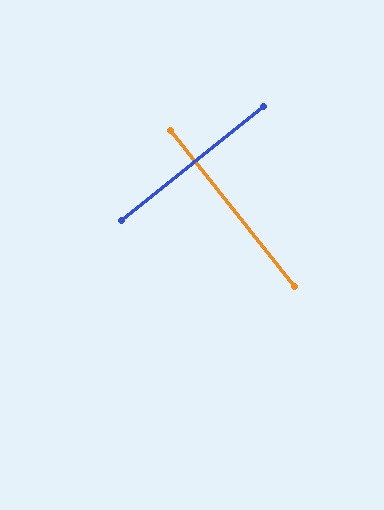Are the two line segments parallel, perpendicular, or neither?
Perpendicular — they meet at approximately 90°.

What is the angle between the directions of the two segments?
Approximately 90 degrees.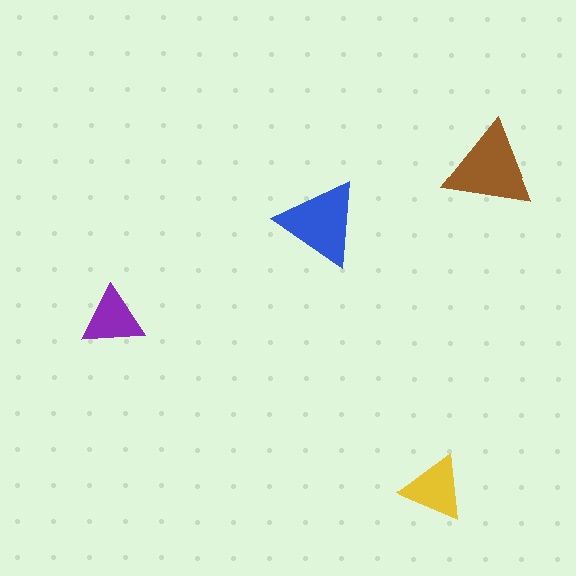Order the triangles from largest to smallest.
the brown one, the blue one, the yellow one, the purple one.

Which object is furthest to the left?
The purple triangle is leftmost.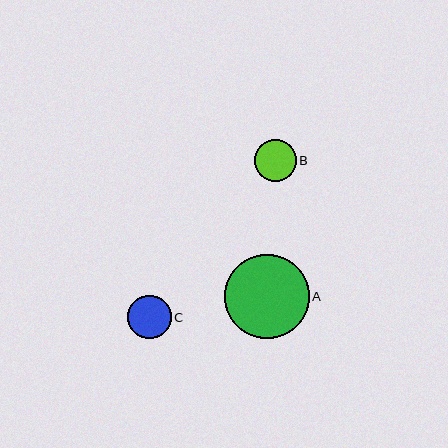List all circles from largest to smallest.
From largest to smallest: A, C, B.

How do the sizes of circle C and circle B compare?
Circle C and circle B are approximately the same size.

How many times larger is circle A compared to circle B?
Circle A is approximately 2.0 times the size of circle B.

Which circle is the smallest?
Circle B is the smallest with a size of approximately 42 pixels.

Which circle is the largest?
Circle A is the largest with a size of approximately 84 pixels.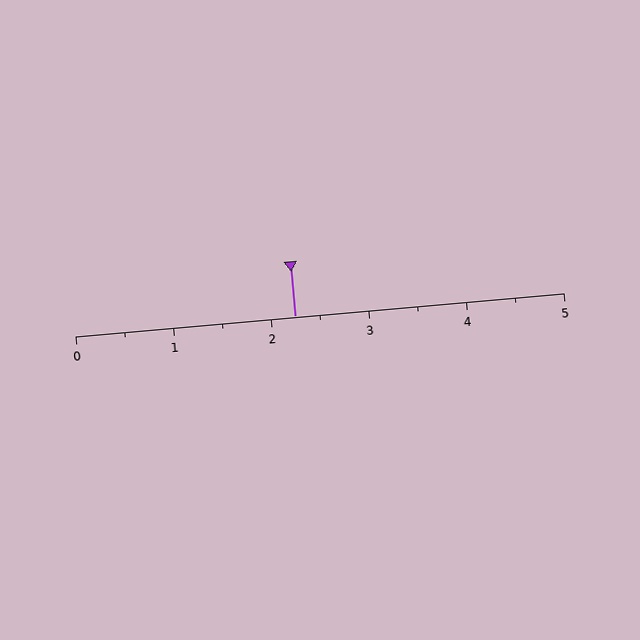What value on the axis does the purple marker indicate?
The marker indicates approximately 2.2.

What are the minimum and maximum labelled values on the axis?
The axis runs from 0 to 5.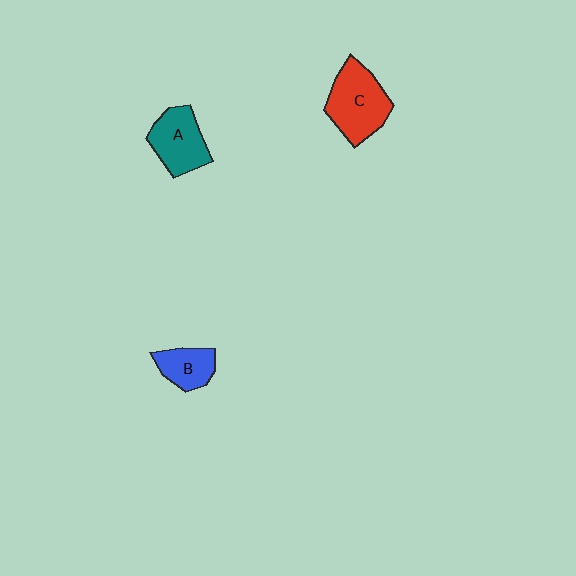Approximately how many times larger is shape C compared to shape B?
Approximately 1.8 times.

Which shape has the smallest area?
Shape B (blue).